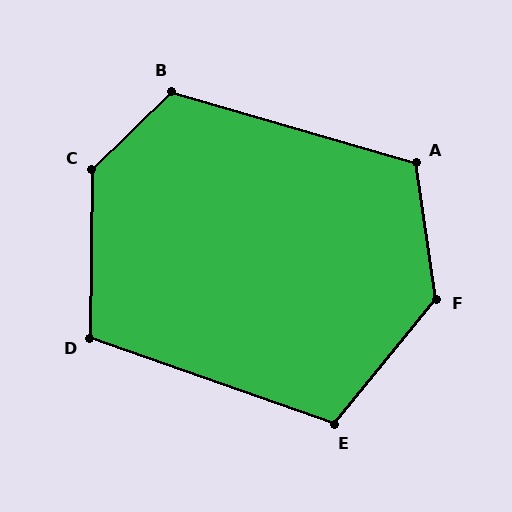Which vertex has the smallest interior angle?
D, at approximately 109 degrees.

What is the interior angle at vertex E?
Approximately 110 degrees (obtuse).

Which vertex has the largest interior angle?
C, at approximately 135 degrees.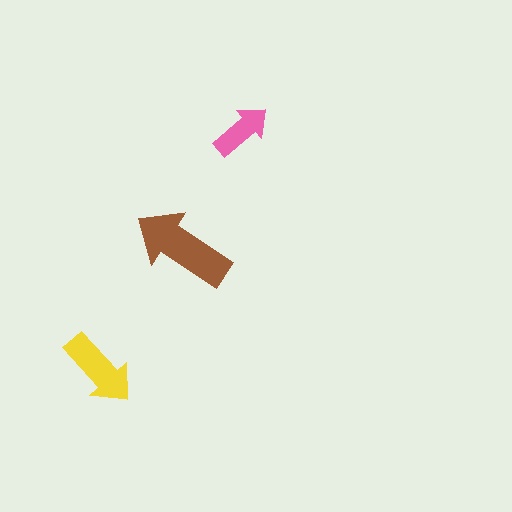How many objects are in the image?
There are 3 objects in the image.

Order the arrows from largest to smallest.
the brown one, the yellow one, the pink one.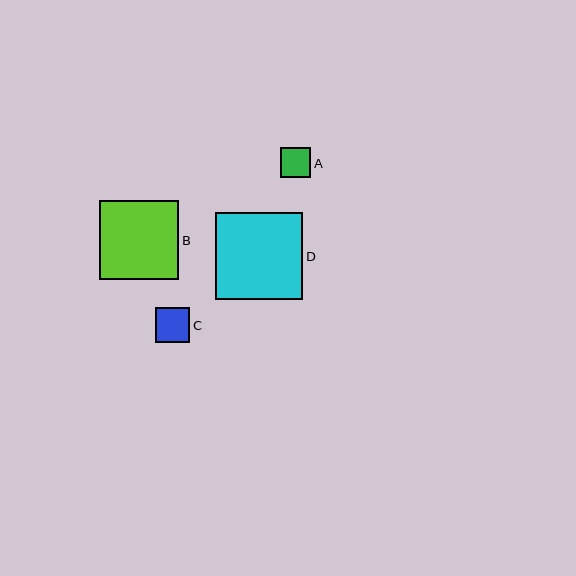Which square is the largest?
Square D is the largest with a size of approximately 87 pixels.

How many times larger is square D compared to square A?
Square D is approximately 2.9 times the size of square A.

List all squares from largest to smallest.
From largest to smallest: D, B, C, A.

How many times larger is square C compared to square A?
Square C is approximately 1.1 times the size of square A.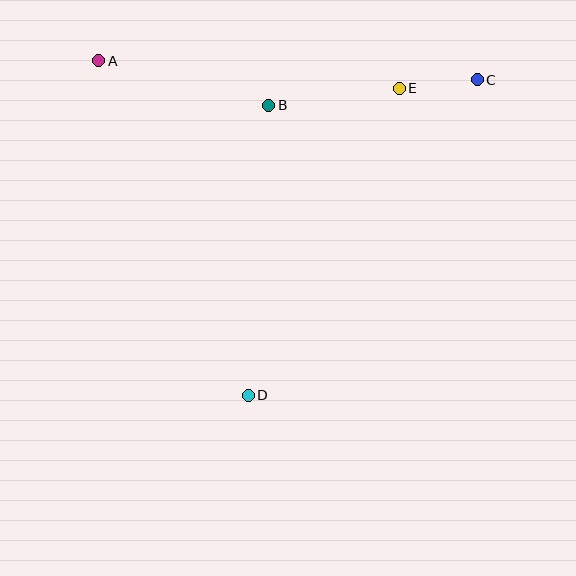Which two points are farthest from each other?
Points C and D are farthest from each other.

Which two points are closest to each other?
Points C and E are closest to each other.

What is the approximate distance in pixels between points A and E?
The distance between A and E is approximately 302 pixels.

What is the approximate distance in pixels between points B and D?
The distance between B and D is approximately 291 pixels.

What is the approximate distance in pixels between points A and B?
The distance between A and B is approximately 176 pixels.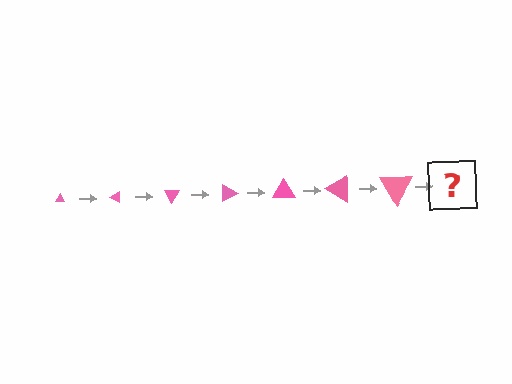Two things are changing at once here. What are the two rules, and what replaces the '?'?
The two rules are that the triangle grows larger each step and it rotates 30 degrees each step. The '?' should be a triangle, larger than the previous one and rotated 210 degrees from the start.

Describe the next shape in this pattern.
It should be a triangle, larger than the previous one and rotated 210 degrees from the start.